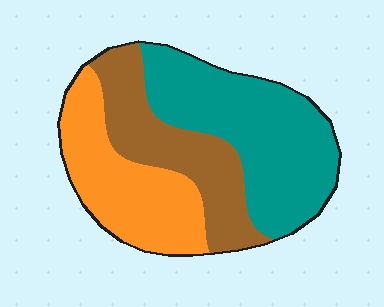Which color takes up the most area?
Teal, at roughly 45%.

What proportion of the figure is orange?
Orange takes up about one third (1/3) of the figure.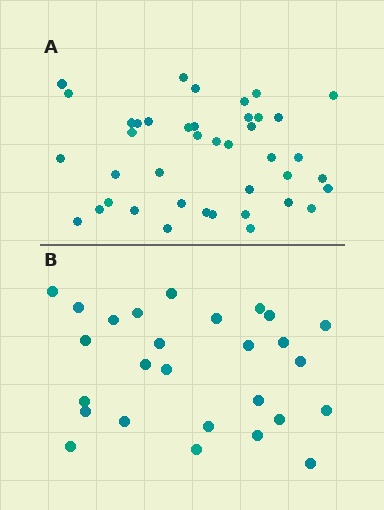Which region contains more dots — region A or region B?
Region A (the top region) has more dots.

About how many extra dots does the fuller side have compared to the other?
Region A has approximately 15 more dots than region B.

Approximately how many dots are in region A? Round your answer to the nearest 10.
About 40 dots. (The exact count is 41, which rounds to 40.)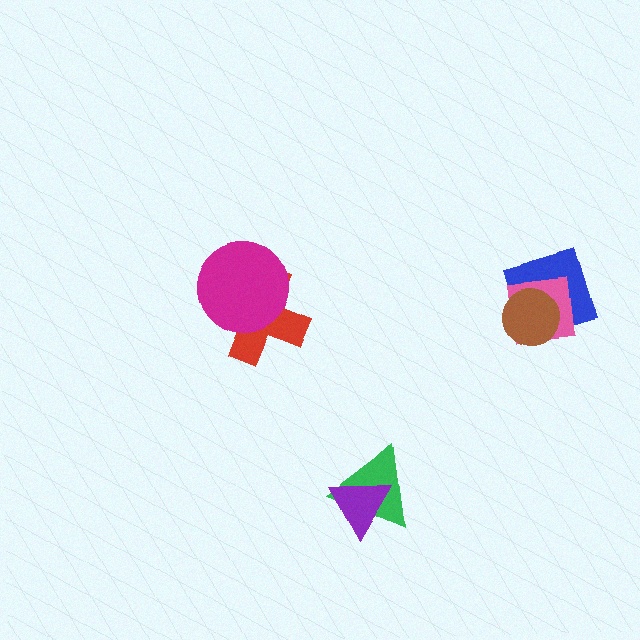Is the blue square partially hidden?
Yes, it is partially covered by another shape.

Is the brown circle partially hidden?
No, no other shape covers it.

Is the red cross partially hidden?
Yes, it is partially covered by another shape.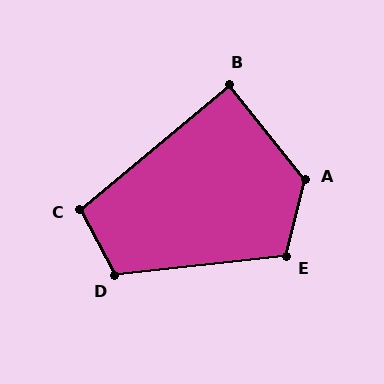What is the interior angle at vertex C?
Approximately 102 degrees (obtuse).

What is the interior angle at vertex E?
Approximately 110 degrees (obtuse).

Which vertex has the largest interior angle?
A, at approximately 127 degrees.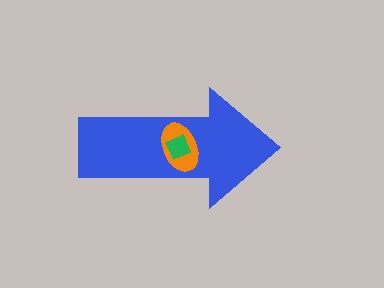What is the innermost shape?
The green diamond.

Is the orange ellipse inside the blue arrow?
Yes.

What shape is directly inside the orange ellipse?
The green diamond.